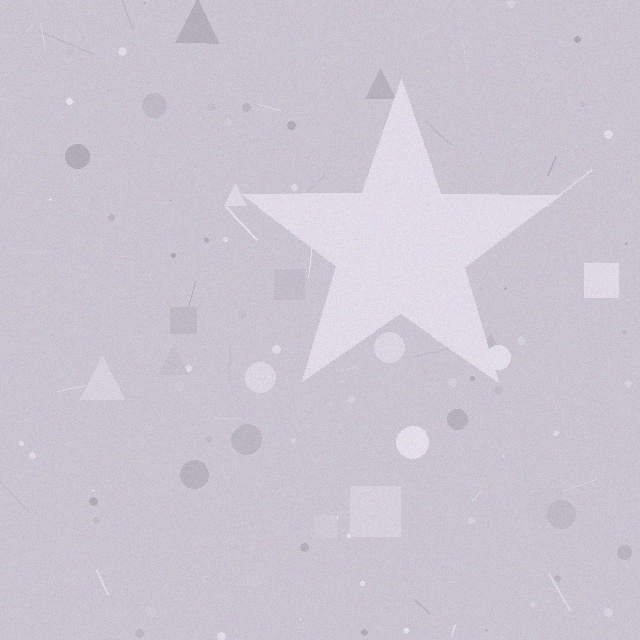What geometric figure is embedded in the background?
A star is embedded in the background.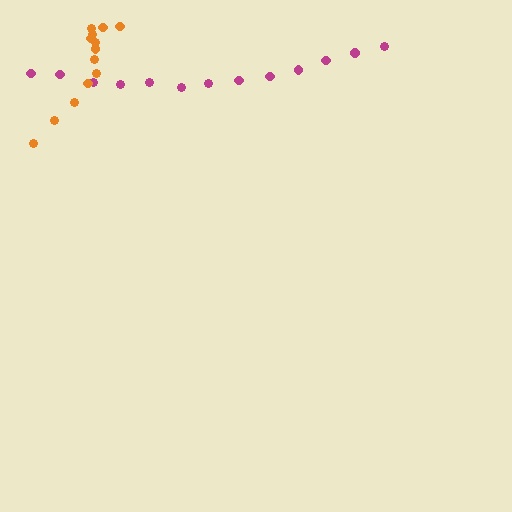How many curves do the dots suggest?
There are 2 distinct paths.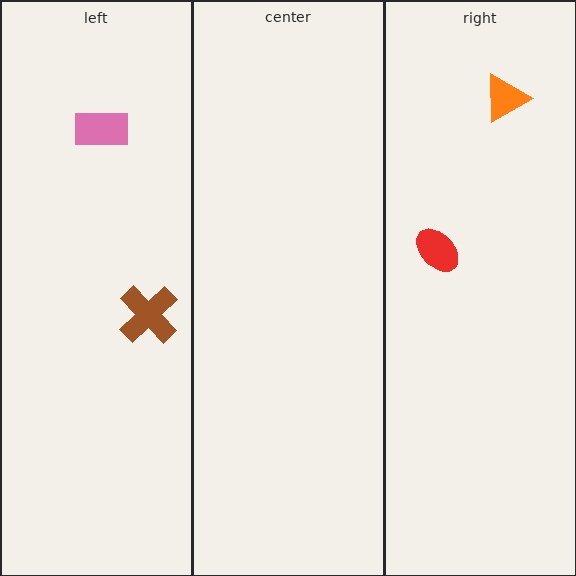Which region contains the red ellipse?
The right region.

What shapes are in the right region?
The orange triangle, the red ellipse.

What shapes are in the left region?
The brown cross, the pink rectangle.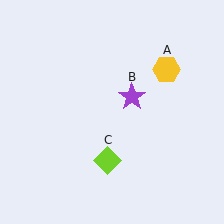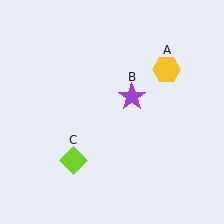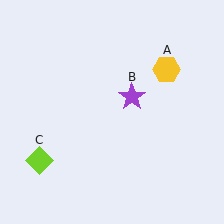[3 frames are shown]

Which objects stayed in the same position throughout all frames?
Yellow hexagon (object A) and purple star (object B) remained stationary.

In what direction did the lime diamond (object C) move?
The lime diamond (object C) moved left.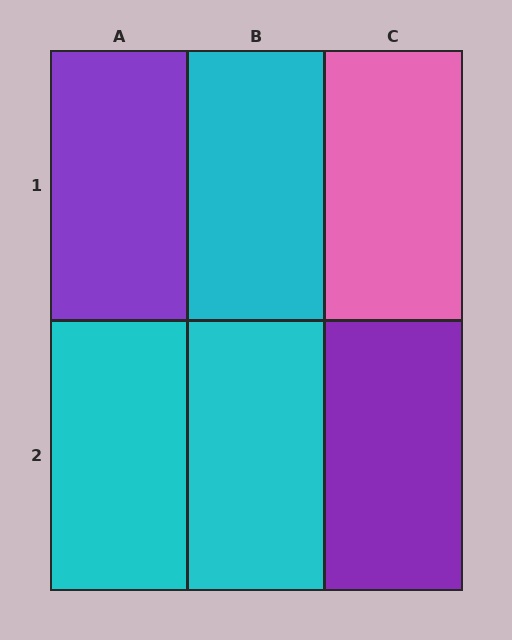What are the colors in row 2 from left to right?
Cyan, cyan, purple.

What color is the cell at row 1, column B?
Cyan.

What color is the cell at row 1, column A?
Purple.